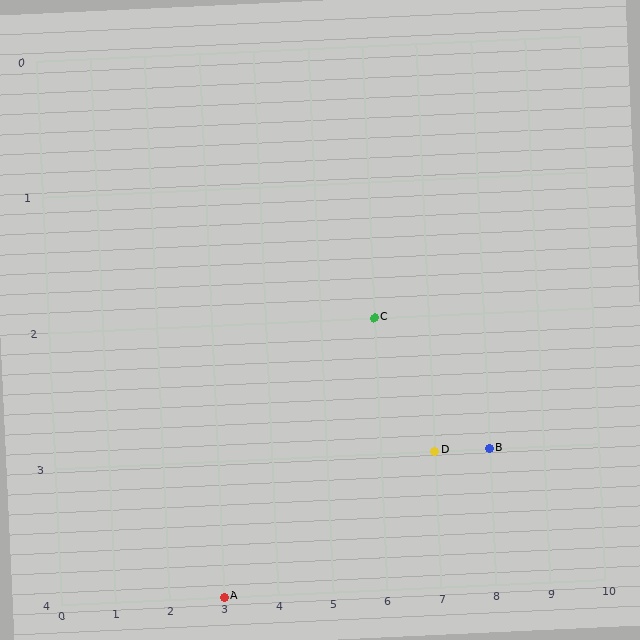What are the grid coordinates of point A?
Point A is at grid coordinates (3, 4).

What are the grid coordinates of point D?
Point D is at grid coordinates (7, 3).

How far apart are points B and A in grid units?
Points B and A are 5 columns and 1 row apart (about 5.1 grid units diagonally).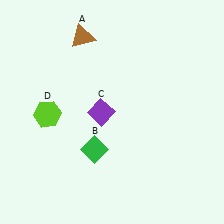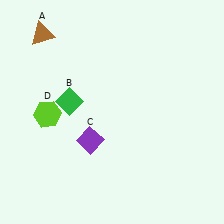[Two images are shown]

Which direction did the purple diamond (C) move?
The purple diamond (C) moved down.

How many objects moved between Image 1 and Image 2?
3 objects moved between the two images.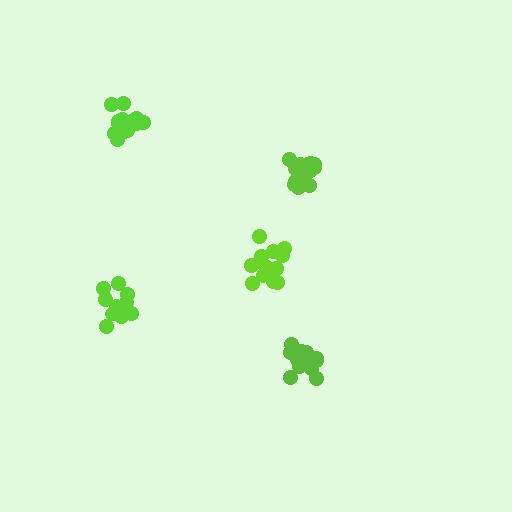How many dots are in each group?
Group 1: 15 dots, Group 2: 14 dots, Group 3: 15 dots, Group 4: 14 dots, Group 5: 12 dots (70 total).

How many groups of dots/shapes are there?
There are 5 groups.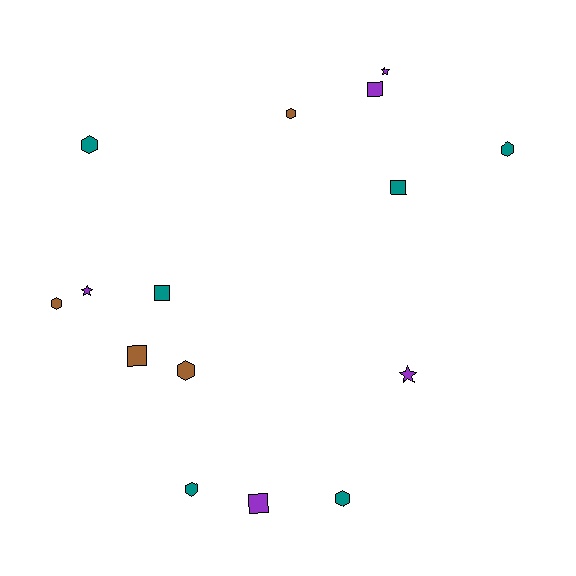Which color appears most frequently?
Teal, with 6 objects.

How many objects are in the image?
There are 15 objects.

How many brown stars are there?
There are no brown stars.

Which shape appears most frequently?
Hexagon, with 7 objects.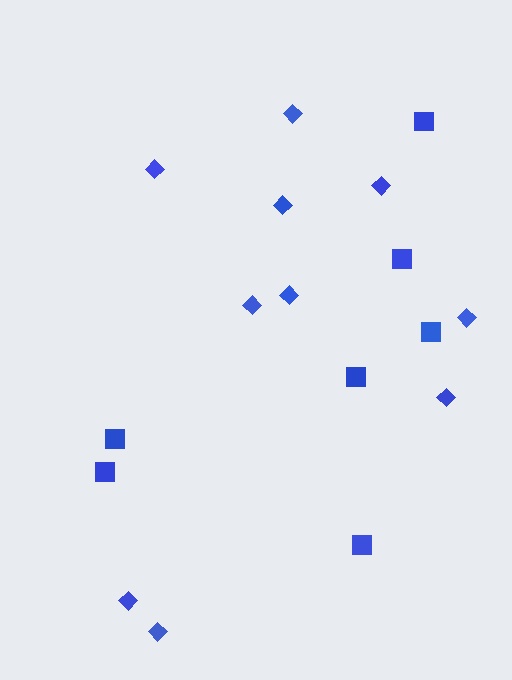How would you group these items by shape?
There are 2 groups: one group of squares (7) and one group of diamonds (10).